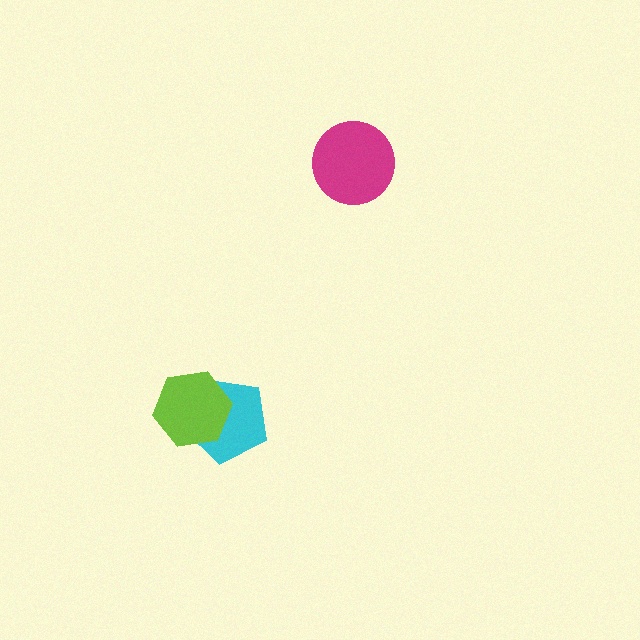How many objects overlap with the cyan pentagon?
1 object overlaps with the cyan pentagon.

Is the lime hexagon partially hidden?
No, no other shape covers it.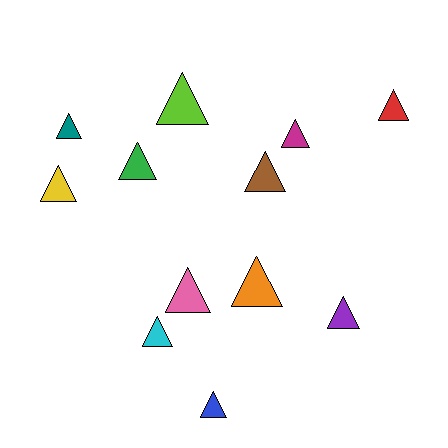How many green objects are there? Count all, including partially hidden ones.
There is 1 green object.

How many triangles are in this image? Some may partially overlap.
There are 12 triangles.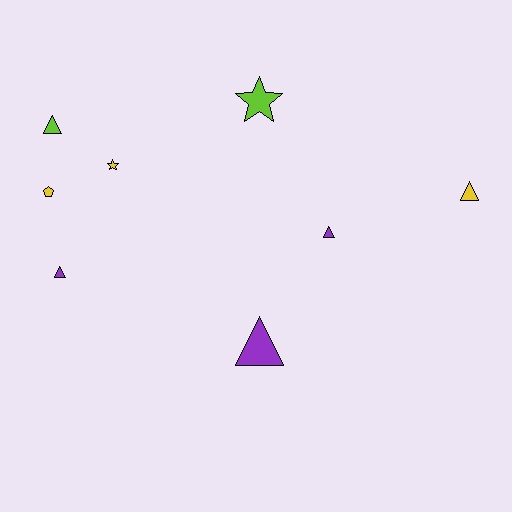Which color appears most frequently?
Purple, with 3 objects.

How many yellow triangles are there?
There is 1 yellow triangle.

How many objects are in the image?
There are 8 objects.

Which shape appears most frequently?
Triangle, with 5 objects.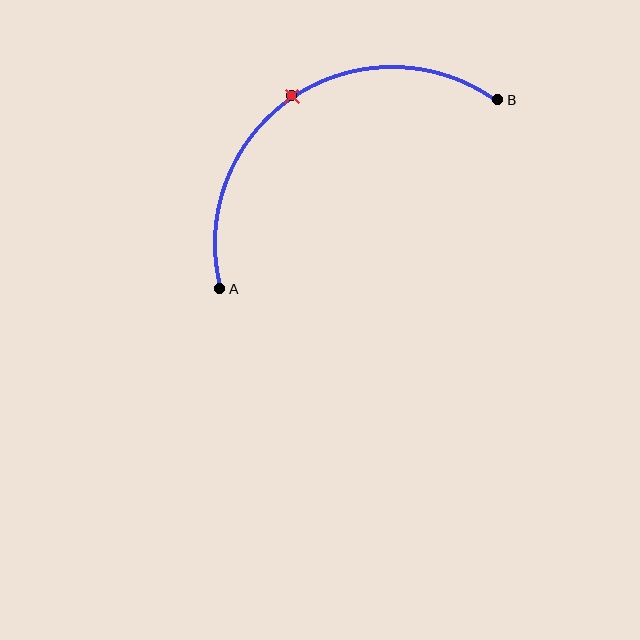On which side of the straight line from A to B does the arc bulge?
The arc bulges above and to the left of the straight line connecting A and B.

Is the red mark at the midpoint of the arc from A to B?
Yes. The red mark lies on the arc at equal arc-length from both A and B — it is the arc midpoint.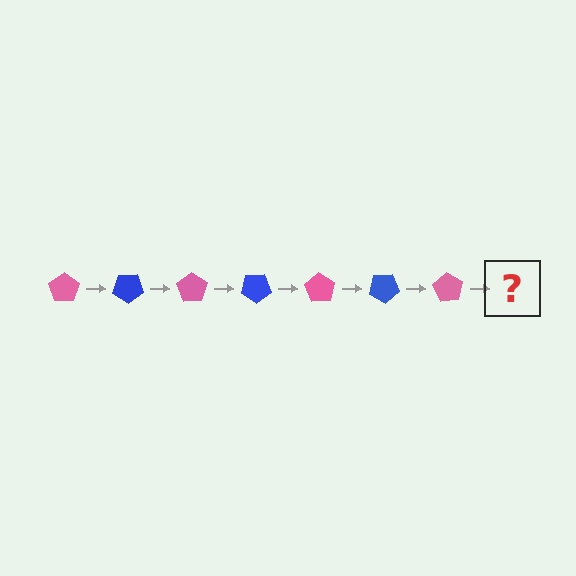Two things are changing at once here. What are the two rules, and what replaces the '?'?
The two rules are that it rotates 35 degrees each step and the color cycles through pink and blue. The '?' should be a blue pentagon, rotated 245 degrees from the start.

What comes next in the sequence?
The next element should be a blue pentagon, rotated 245 degrees from the start.